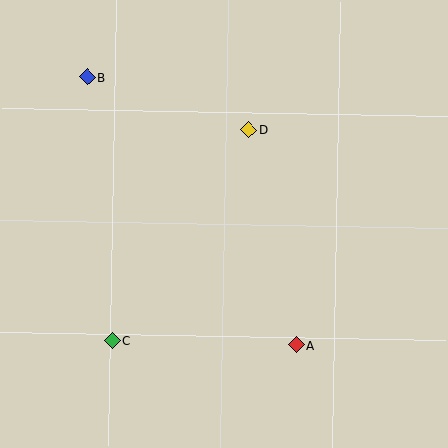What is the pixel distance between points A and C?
The distance between A and C is 184 pixels.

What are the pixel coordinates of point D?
Point D is at (248, 130).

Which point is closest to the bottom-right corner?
Point A is closest to the bottom-right corner.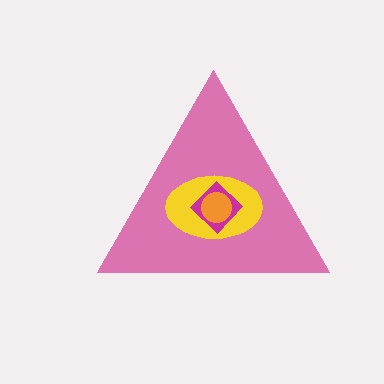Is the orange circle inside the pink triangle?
Yes.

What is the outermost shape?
The pink triangle.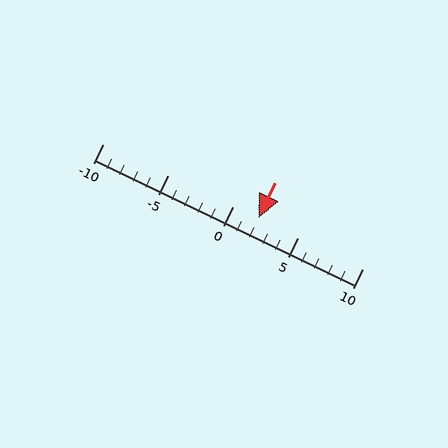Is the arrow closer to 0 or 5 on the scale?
The arrow is closer to 0.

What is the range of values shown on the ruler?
The ruler shows values from -10 to 10.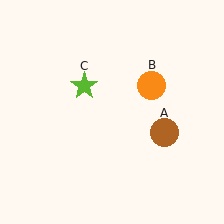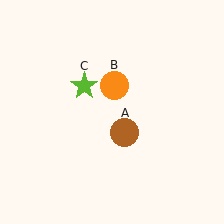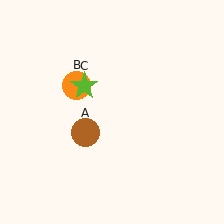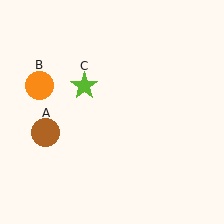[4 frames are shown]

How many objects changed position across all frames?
2 objects changed position: brown circle (object A), orange circle (object B).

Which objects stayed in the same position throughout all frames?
Lime star (object C) remained stationary.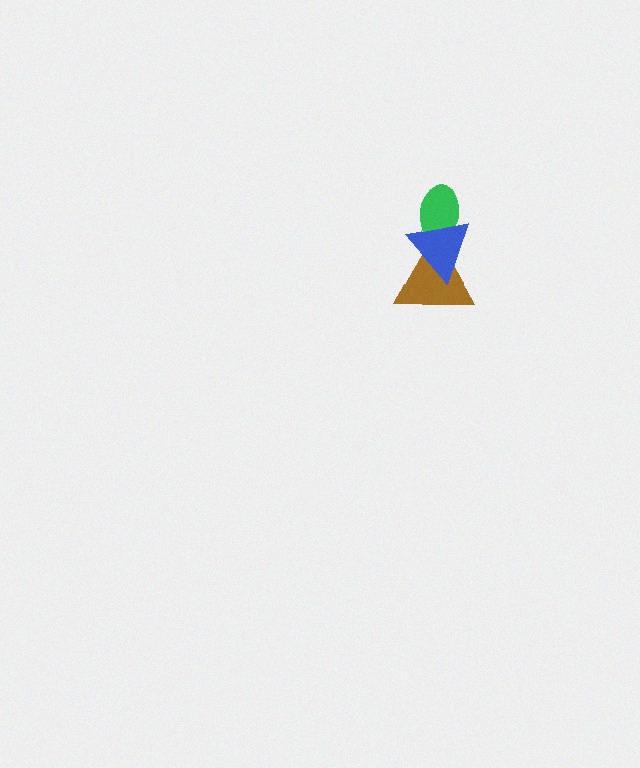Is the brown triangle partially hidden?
Yes, it is partially covered by another shape.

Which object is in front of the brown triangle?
The blue triangle is in front of the brown triangle.